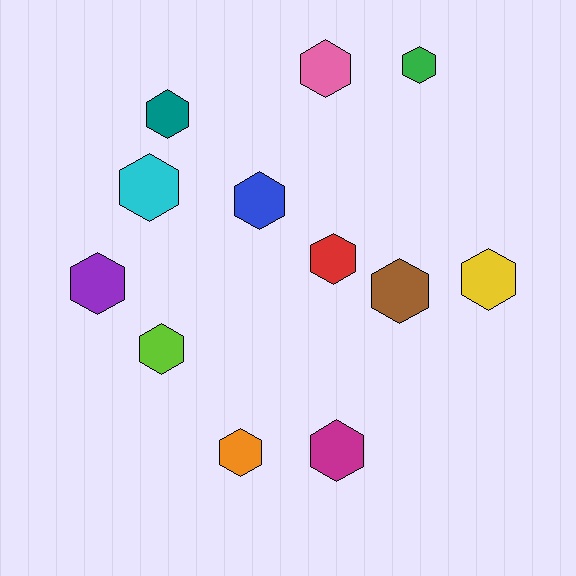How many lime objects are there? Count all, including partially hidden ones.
There is 1 lime object.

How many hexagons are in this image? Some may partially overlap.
There are 12 hexagons.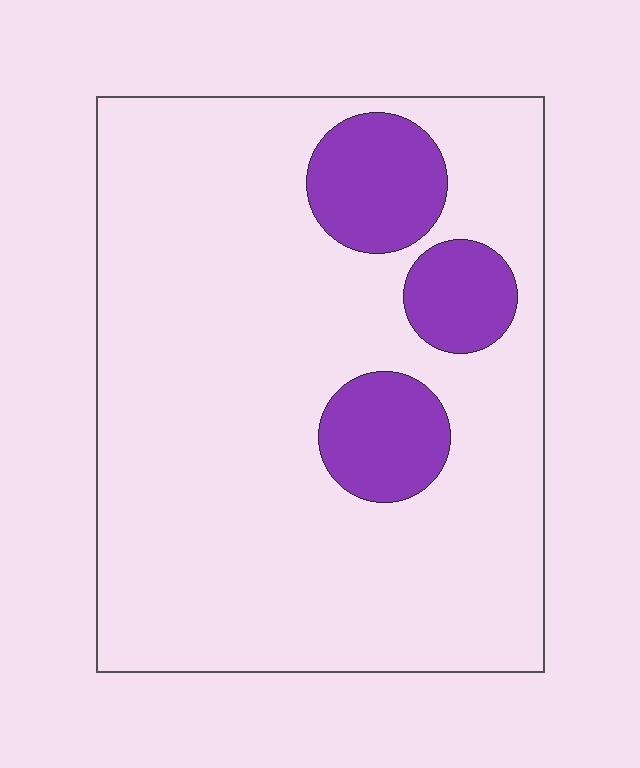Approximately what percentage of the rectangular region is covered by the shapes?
Approximately 15%.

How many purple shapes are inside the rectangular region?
3.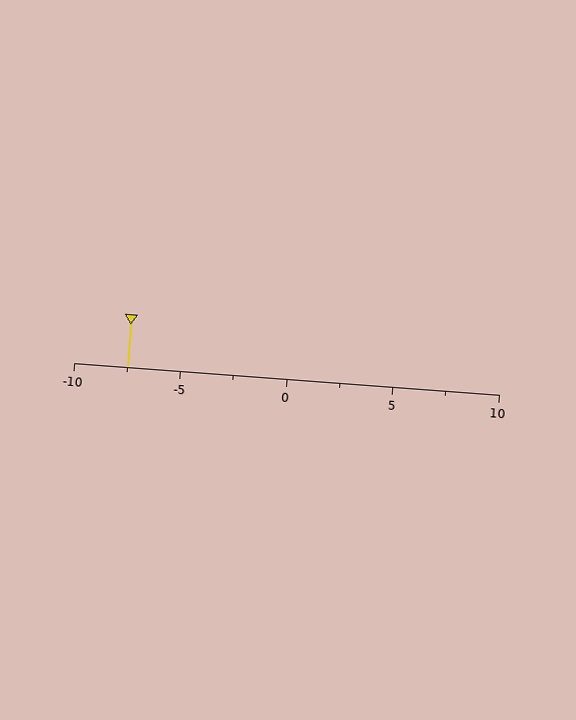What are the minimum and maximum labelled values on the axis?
The axis runs from -10 to 10.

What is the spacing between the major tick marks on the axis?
The major ticks are spaced 5 apart.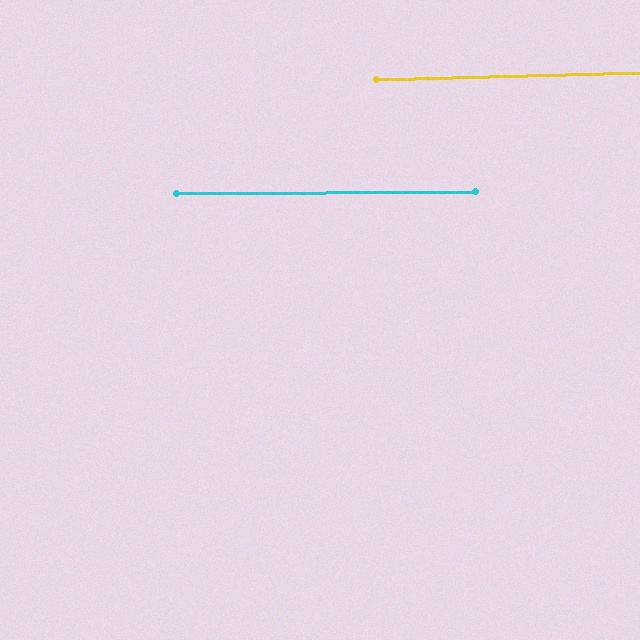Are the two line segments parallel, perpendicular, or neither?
Parallel — their directions differ by only 1.0°.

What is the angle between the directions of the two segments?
Approximately 1 degree.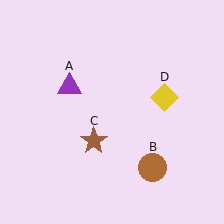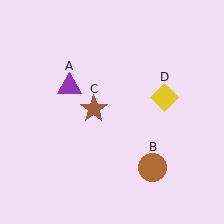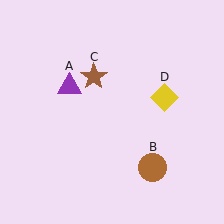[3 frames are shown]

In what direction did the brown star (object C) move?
The brown star (object C) moved up.